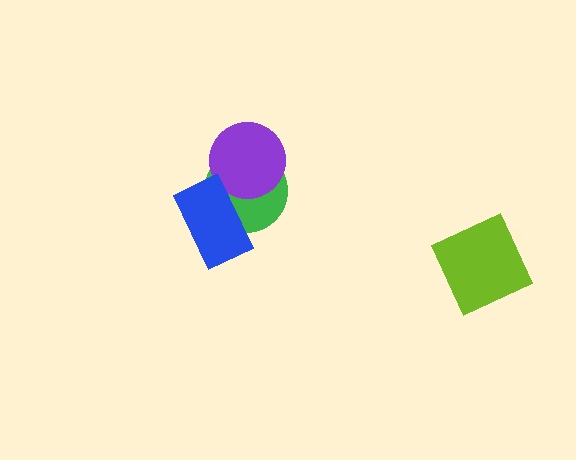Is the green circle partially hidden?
Yes, it is partially covered by another shape.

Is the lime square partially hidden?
No, no other shape covers it.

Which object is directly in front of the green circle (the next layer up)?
The purple circle is directly in front of the green circle.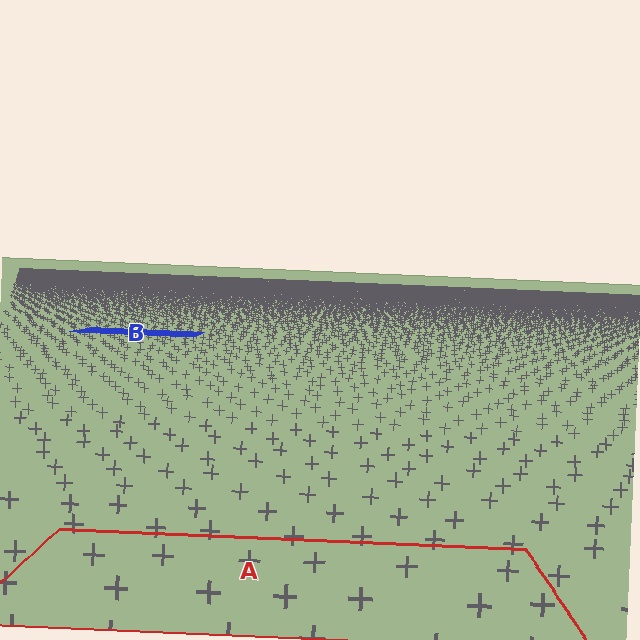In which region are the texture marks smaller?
The texture marks are smaller in region B, because it is farther away.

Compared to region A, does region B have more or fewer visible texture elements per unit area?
Region B has more texture elements per unit area — they are packed more densely because it is farther away.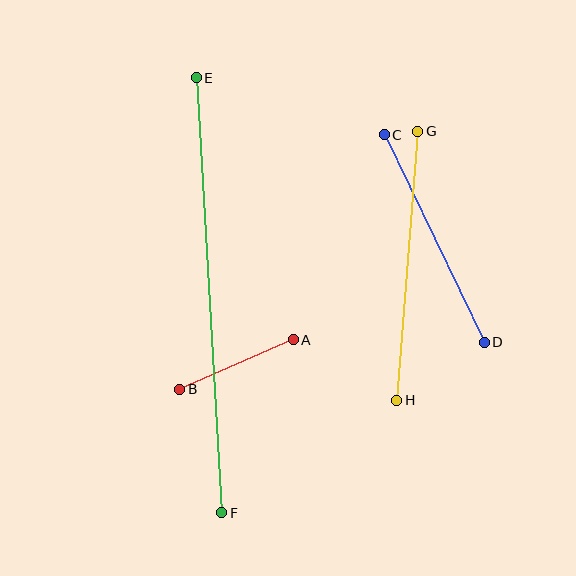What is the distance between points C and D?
The distance is approximately 230 pixels.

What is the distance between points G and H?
The distance is approximately 270 pixels.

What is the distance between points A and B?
The distance is approximately 124 pixels.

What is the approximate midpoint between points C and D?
The midpoint is at approximately (434, 238) pixels.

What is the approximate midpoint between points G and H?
The midpoint is at approximately (407, 266) pixels.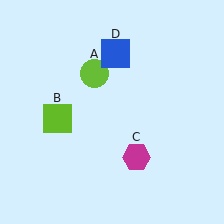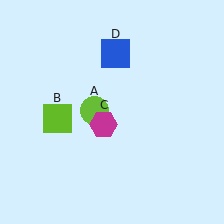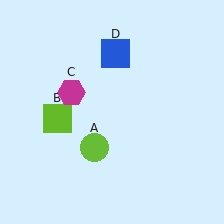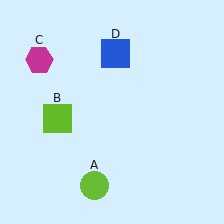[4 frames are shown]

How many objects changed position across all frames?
2 objects changed position: lime circle (object A), magenta hexagon (object C).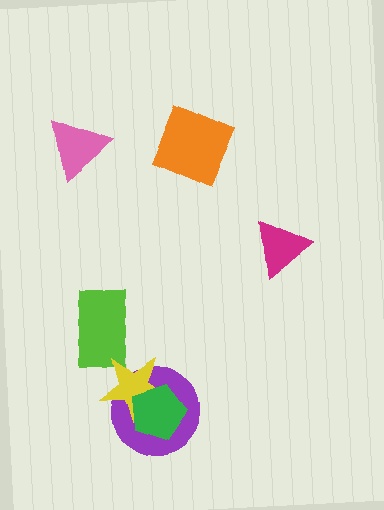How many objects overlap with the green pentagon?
2 objects overlap with the green pentagon.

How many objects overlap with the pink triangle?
0 objects overlap with the pink triangle.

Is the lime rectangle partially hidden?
Yes, it is partially covered by another shape.